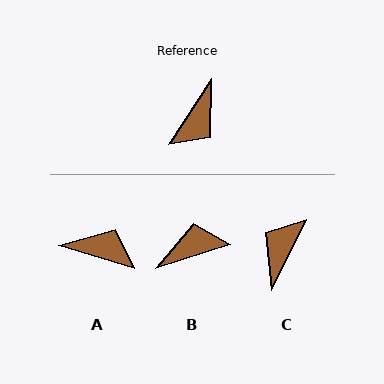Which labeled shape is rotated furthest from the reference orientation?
C, about 174 degrees away.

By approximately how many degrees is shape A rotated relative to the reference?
Approximately 106 degrees counter-clockwise.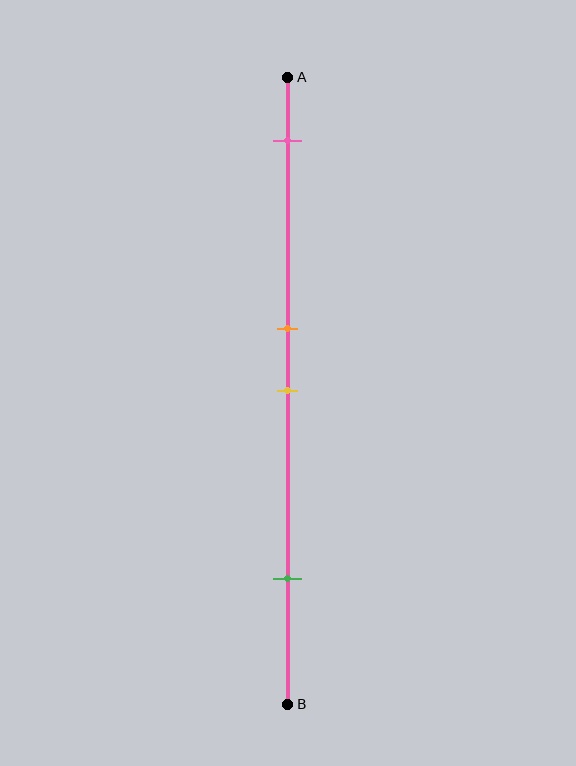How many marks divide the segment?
There are 4 marks dividing the segment.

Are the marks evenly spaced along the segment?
No, the marks are not evenly spaced.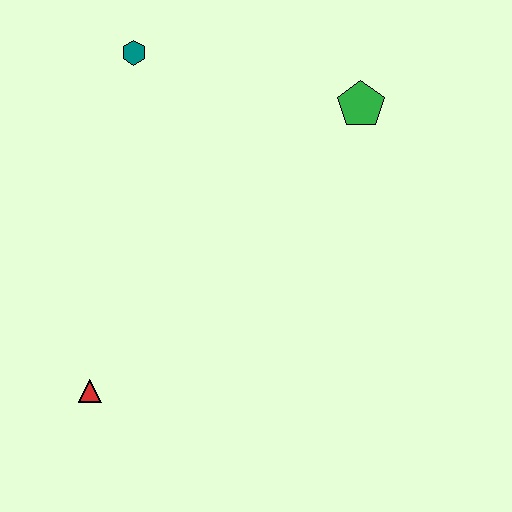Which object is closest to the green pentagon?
The teal hexagon is closest to the green pentagon.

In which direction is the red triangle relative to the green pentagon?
The red triangle is below the green pentagon.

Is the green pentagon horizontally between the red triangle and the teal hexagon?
No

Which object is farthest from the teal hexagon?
The red triangle is farthest from the teal hexagon.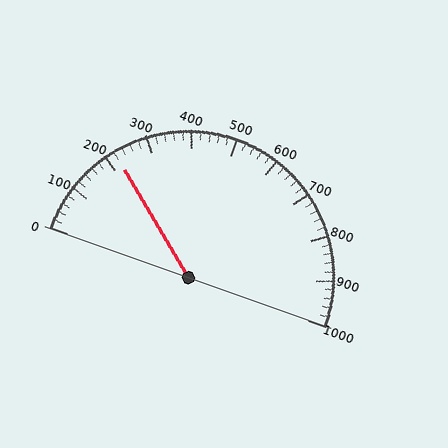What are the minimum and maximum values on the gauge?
The gauge ranges from 0 to 1000.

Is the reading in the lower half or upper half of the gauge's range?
The reading is in the lower half of the range (0 to 1000).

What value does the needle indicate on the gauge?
The needle indicates approximately 220.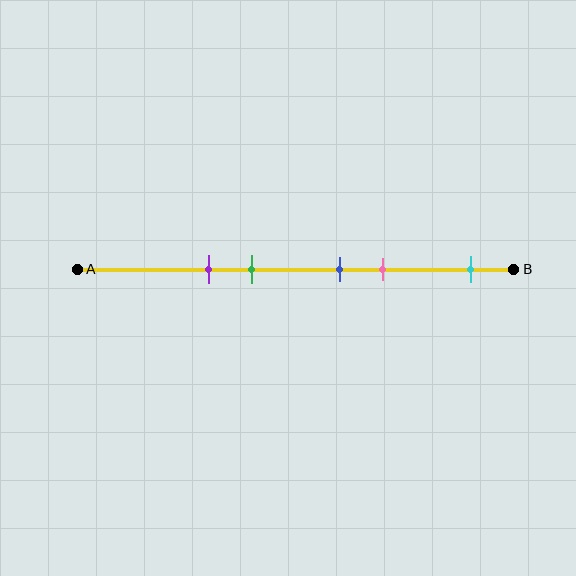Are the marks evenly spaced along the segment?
No, the marks are not evenly spaced.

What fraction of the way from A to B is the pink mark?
The pink mark is approximately 70% (0.7) of the way from A to B.